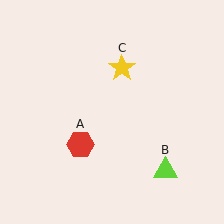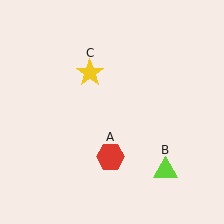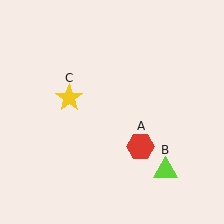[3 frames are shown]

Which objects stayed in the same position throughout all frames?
Lime triangle (object B) remained stationary.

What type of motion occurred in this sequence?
The red hexagon (object A), yellow star (object C) rotated counterclockwise around the center of the scene.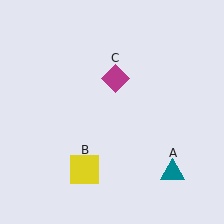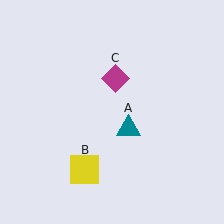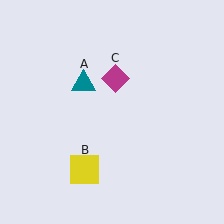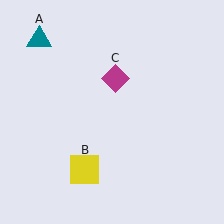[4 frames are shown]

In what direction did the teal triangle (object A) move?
The teal triangle (object A) moved up and to the left.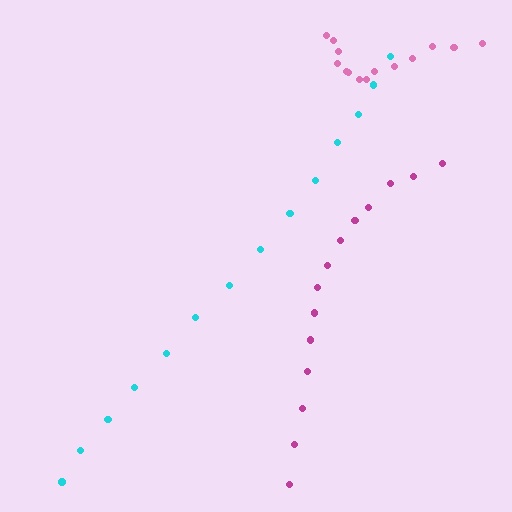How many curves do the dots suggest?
There are 3 distinct paths.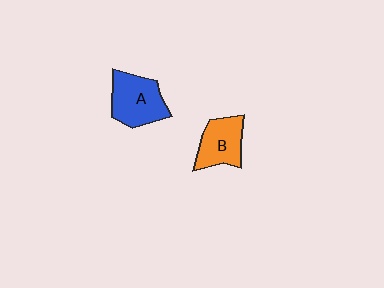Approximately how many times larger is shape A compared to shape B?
Approximately 1.2 times.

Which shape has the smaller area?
Shape B (orange).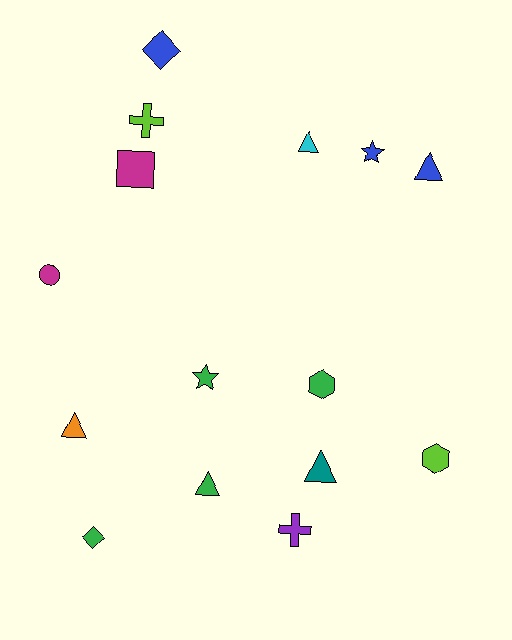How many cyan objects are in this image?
There is 1 cyan object.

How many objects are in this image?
There are 15 objects.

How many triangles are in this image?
There are 5 triangles.